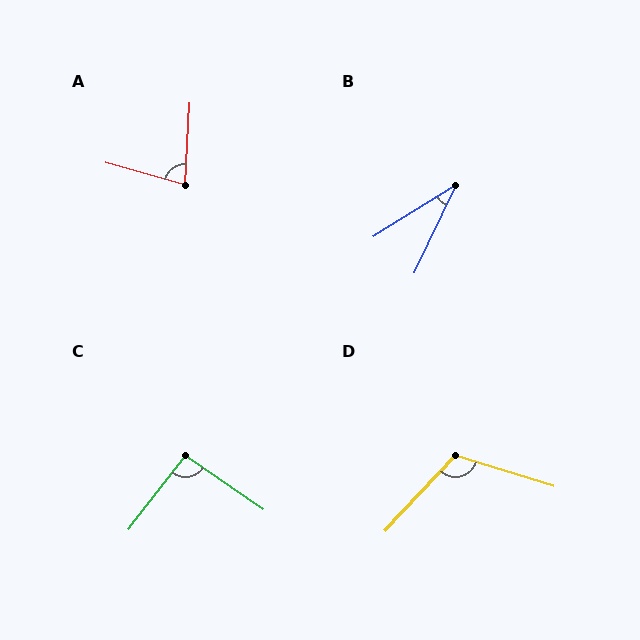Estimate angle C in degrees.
Approximately 93 degrees.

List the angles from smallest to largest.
B (33°), A (78°), C (93°), D (116°).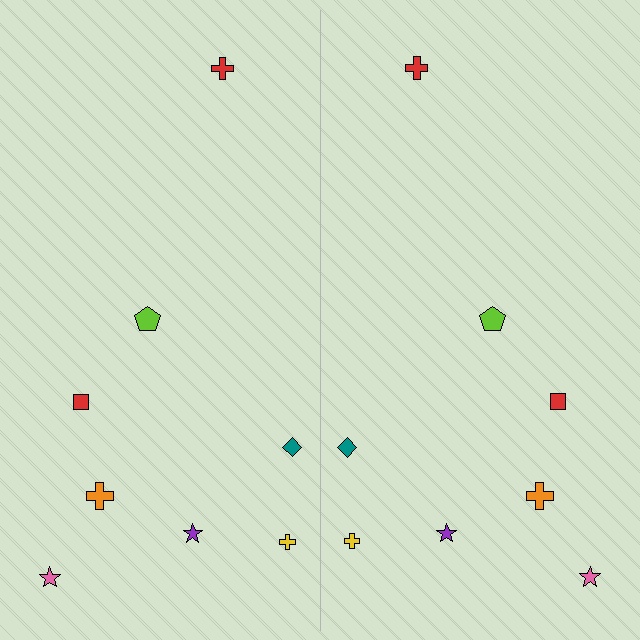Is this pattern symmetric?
Yes, this pattern has bilateral (reflection) symmetry.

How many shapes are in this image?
There are 16 shapes in this image.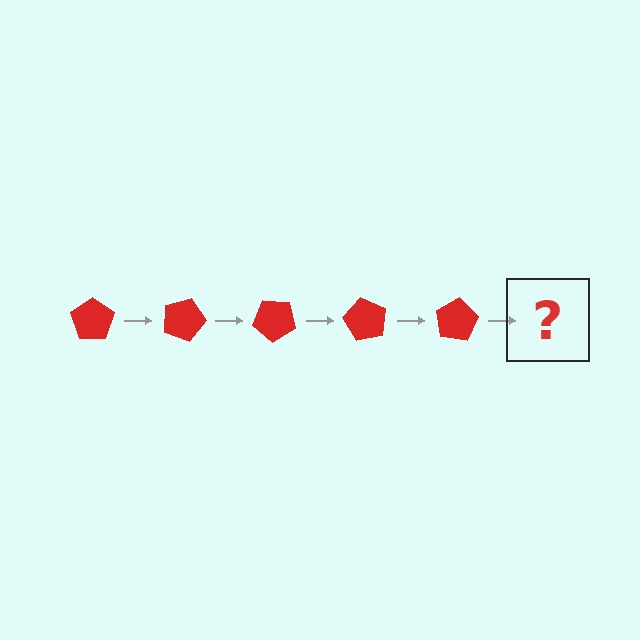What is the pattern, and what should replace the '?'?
The pattern is that the pentagon rotates 20 degrees each step. The '?' should be a red pentagon rotated 100 degrees.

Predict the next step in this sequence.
The next step is a red pentagon rotated 100 degrees.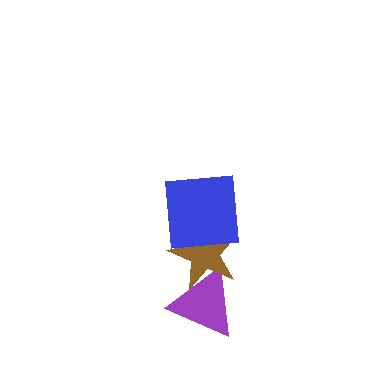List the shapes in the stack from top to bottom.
From top to bottom: the blue square, the brown star, the purple triangle.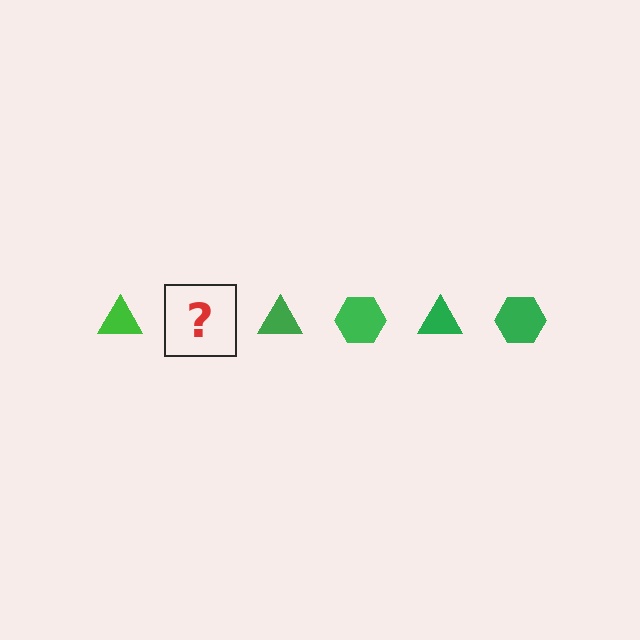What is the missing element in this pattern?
The missing element is a green hexagon.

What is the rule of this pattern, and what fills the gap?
The rule is that the pattern cycles through triangle, hexagon shapes in green. The gap should be filled with a green hexagon.